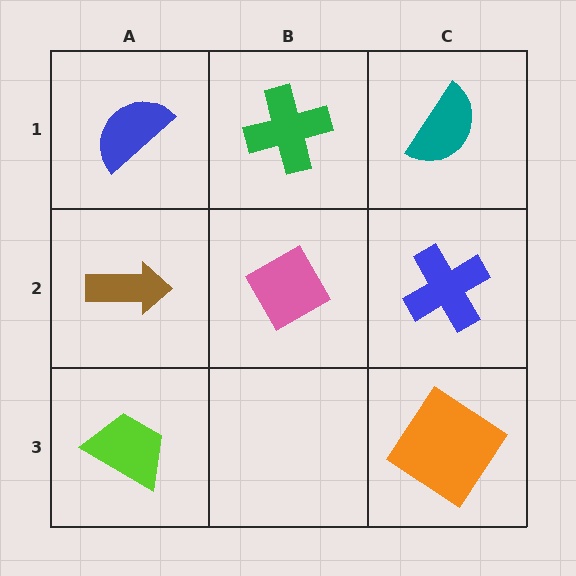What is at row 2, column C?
A blue cross.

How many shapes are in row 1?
3 shapes.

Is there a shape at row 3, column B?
No, that cell is empty.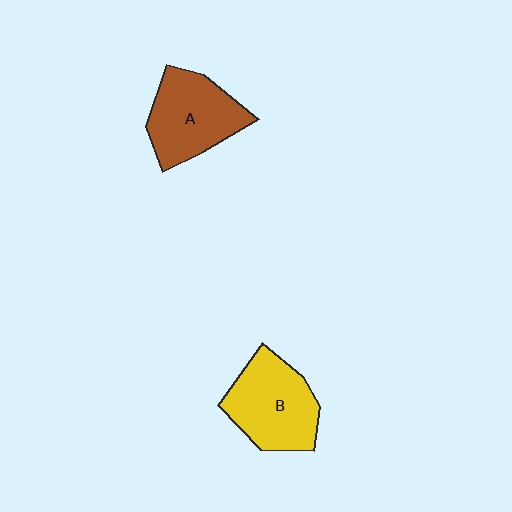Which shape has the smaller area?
Shape A (brown).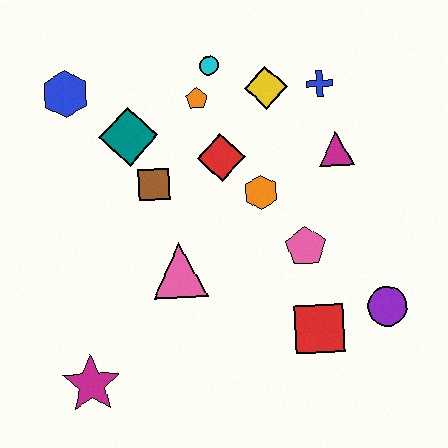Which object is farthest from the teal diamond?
The purple circle is farthest from the teal diamond.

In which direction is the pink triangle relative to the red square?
The pink triangle is to the left of the red square.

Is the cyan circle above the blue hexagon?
Yes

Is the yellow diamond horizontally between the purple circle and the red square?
No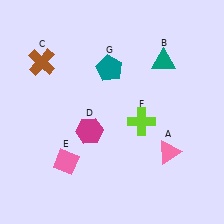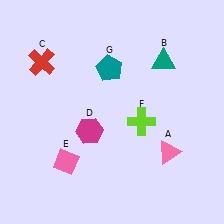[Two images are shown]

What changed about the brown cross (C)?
In Image 1, C is brown. In Image 2, it changed to red.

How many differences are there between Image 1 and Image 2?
There is 1 difference between the two images.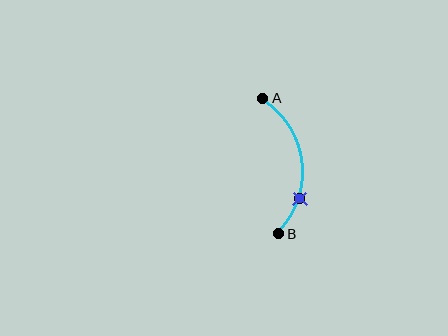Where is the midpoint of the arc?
The arc midpoint is the point on the curve farthest from the straight line joining A and B. It sits to the right of that line.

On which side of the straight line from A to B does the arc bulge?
The arc bulges to the right of the straight line connecting A and B.